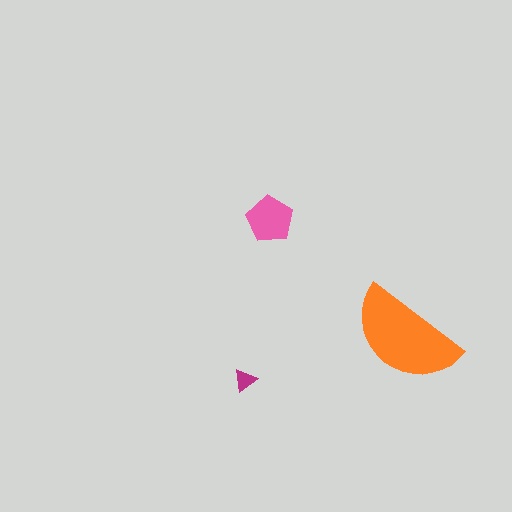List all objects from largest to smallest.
The orange semicircle, the pink pentagon, the magenta triangle.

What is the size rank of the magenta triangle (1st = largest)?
3rd.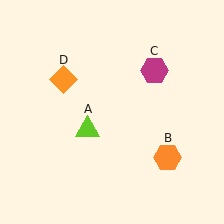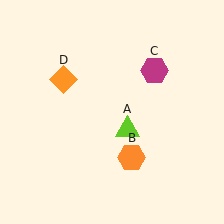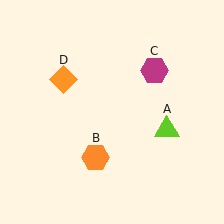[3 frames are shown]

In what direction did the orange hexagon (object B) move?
The orange hexagon (object B) moved left.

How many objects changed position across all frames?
2 objects changed position: lime triangle (object A), orange hexagon (object B).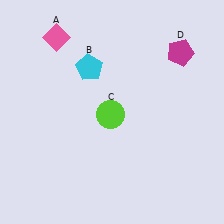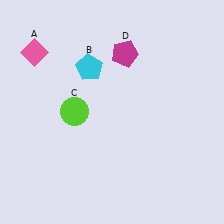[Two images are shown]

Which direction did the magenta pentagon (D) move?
The magenta pentagon (D) moved left.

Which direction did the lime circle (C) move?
The lime circle (C) moved left.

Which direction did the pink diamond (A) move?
The pink diamond (A) moved left.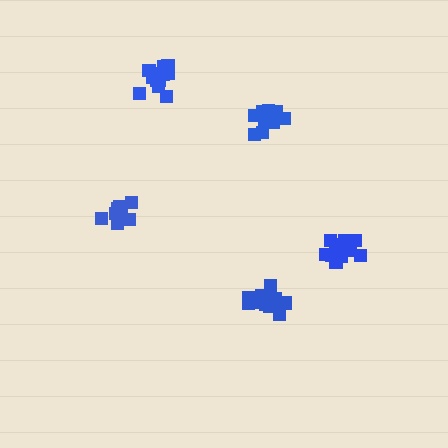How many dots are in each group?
Group 1: 13 dots, Group 2: 12 dots, Group 3: 15 dots, Group 4: 12 dots, Group 5: 11 dots (63 total).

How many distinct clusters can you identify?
There are 5 distinct clusters.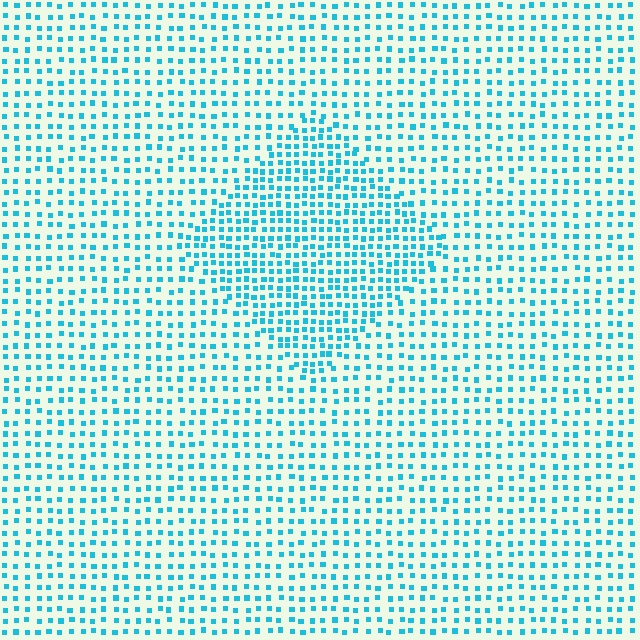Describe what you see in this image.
The image contains small cyan elements arranged at two different densities. A diamond-shaped region is visible where the elements are more densely packed than the surrounding area.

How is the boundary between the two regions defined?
The boundary is defined by a change in element density (approximately 1.7x ratio). All elements are the same color, size, and shape.